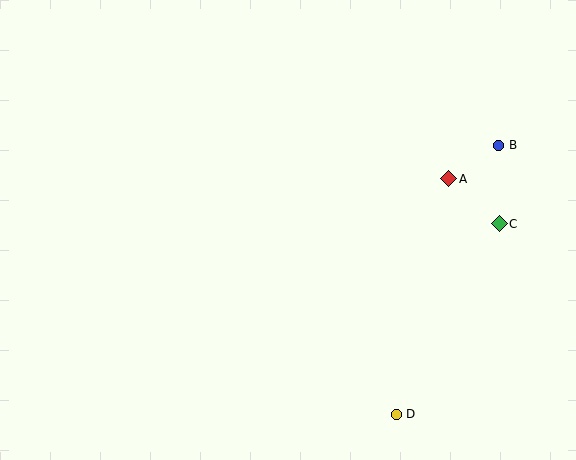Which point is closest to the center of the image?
Point A at (449, 179) is closest to the center.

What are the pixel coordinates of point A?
Point A is at (449, 179).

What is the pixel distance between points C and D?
The distance between C and D is 216 pixels.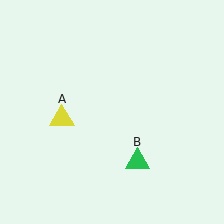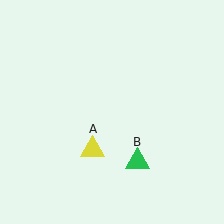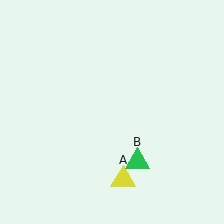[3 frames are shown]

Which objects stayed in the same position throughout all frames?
Green triangle (object B) remained stationary.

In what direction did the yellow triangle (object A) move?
The yellow triangle (object A) moved down and to the right.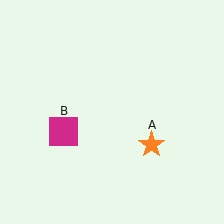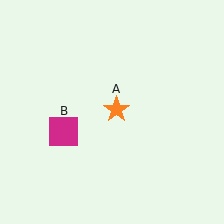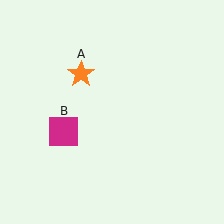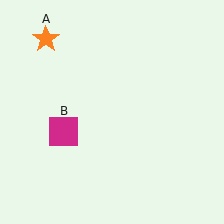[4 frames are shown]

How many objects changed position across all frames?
1 object changed position: orange star (object A).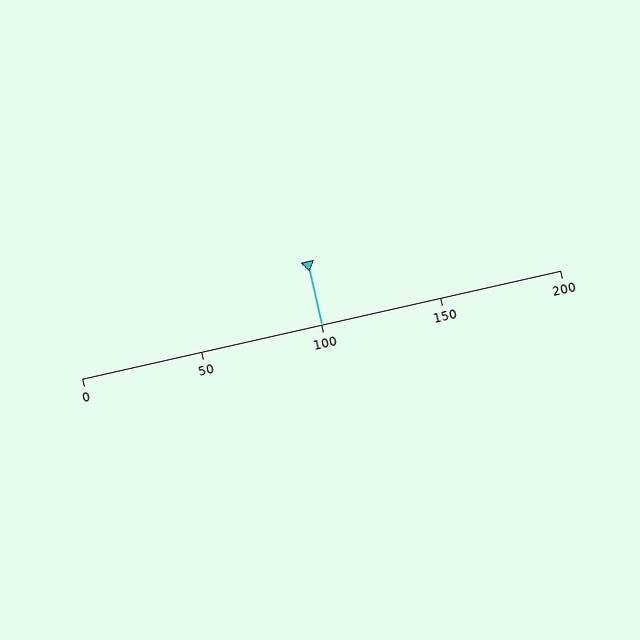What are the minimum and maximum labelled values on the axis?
The axis runs from 0 to 200.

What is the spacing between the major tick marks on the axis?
The major ticks are spaced 50 apart.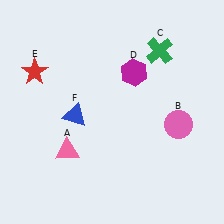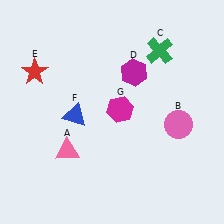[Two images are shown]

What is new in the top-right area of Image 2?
A magenta hexagon (G) was added in the top-right area of Image 2.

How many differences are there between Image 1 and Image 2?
There is 1 difference between the two images.